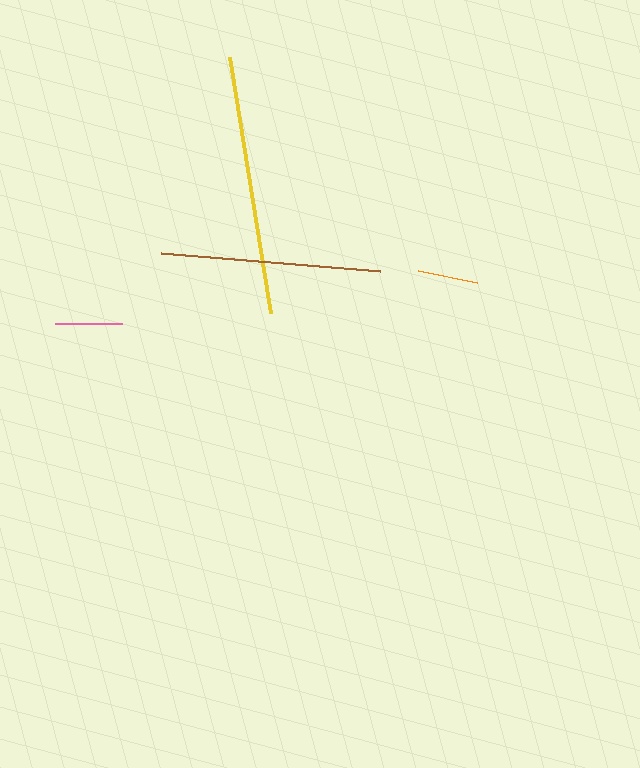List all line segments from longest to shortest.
From longest to shortest: yellow, brown, pink, orange.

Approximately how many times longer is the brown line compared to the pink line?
The brown line is approximately 3.3 times the length of the pink line.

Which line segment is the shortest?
The orange line is the shortest at approximately 60 pixels.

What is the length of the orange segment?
The orange segment is approximately 60 pixels long.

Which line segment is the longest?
The yellow line is the longest at approximately 260 pixels.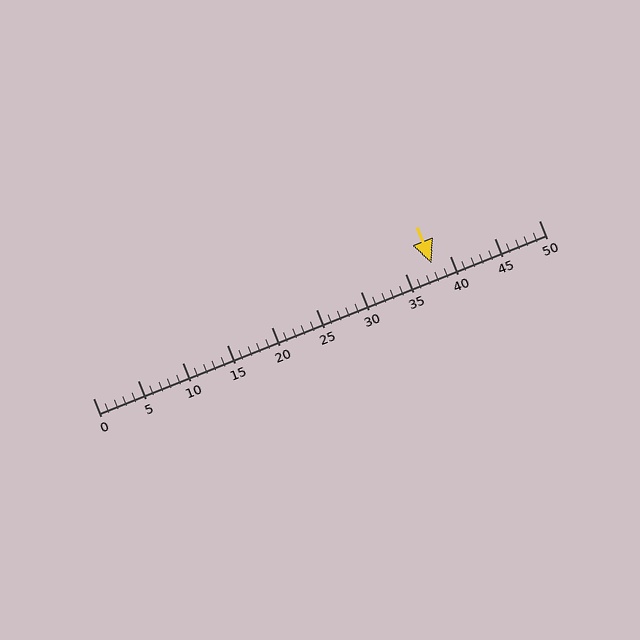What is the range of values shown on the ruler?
The ruler shows values from 0 to 50.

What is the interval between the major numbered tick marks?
The major tick marks are spaced 5 units apart.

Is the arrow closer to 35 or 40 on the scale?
The arrow is closer to 40.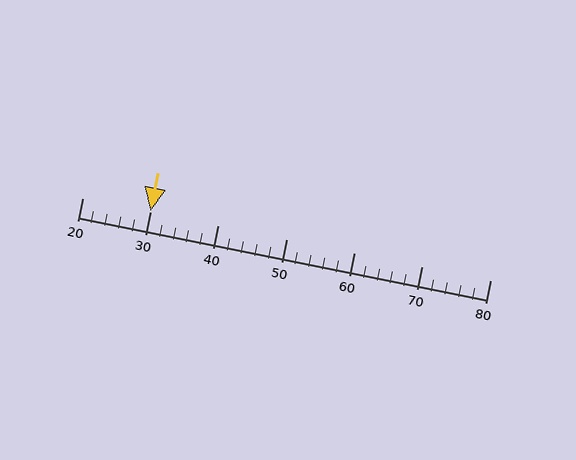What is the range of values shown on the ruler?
The ruler shows values from 20 to 80.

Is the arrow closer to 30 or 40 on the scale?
The arrow is closer to 30.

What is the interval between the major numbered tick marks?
The major tick marks are spaced 10 units apart.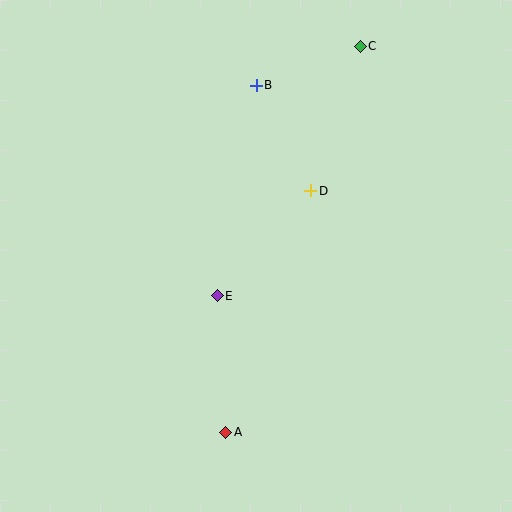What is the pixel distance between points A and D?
The distance between A and D is 256 pixels.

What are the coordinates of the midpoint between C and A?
The midpoint between C and A is at (293, 239).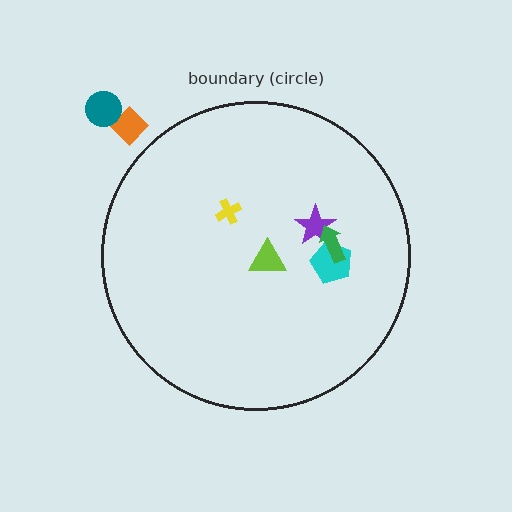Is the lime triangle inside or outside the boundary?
Inside.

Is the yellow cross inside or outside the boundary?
Inside.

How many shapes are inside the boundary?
5 inside, 2 outside.